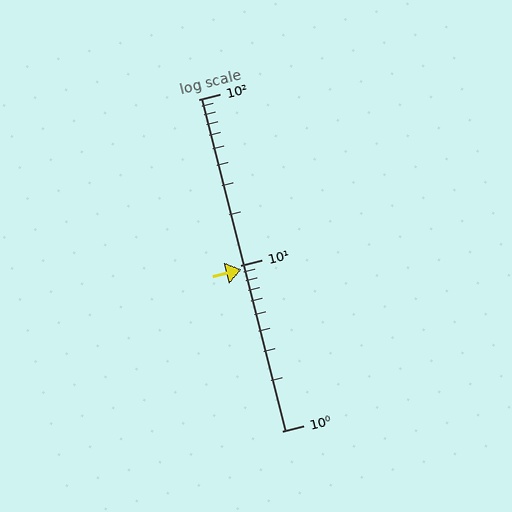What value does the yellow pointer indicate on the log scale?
The pointer indicates approximately 9.4.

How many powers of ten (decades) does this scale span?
The scale spans 2 decades, from 1 to 100.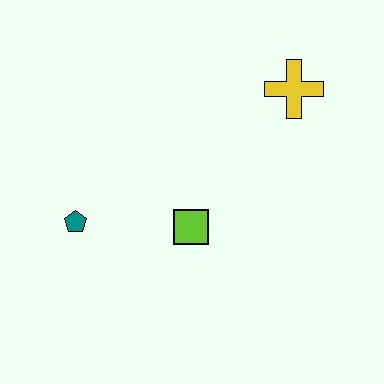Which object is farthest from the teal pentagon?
The yellow cross is farthest from the teal pentagon.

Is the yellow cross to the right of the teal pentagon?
Yes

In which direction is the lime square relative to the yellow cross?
The lime square is below the yellow cross.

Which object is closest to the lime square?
The teal pentagon is closest to the lime square.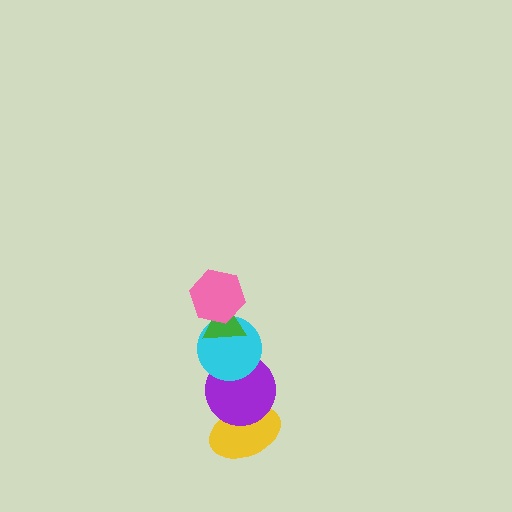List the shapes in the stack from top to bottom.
From top to bottom: the pink hexagon, the green triangle, the cyan circle, the purple circle, the yellow ellipse.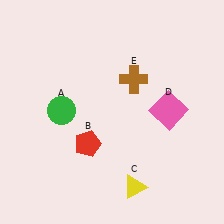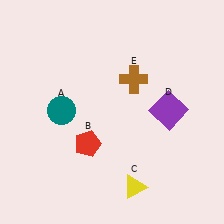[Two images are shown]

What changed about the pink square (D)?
In Image 1, D is pink. In Image 2, it changed to purple.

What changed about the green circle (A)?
In Image 1, A is green. In Image 2, it changed to teal.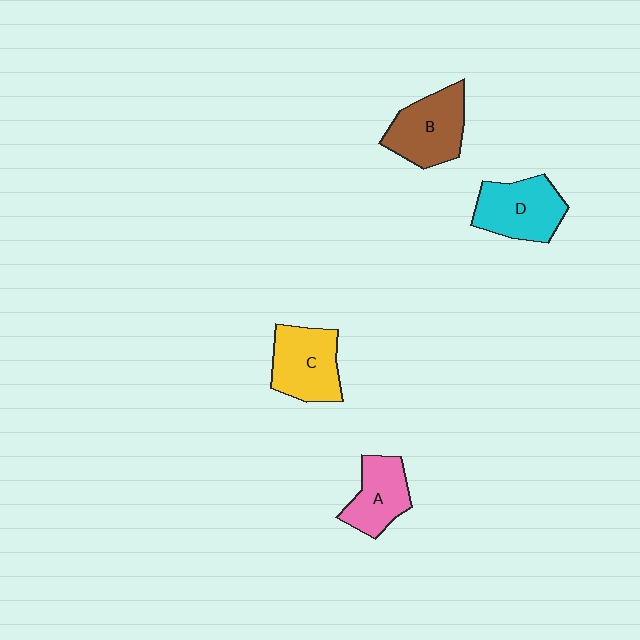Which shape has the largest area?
Shape B (brown).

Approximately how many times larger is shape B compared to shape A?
Approximately 1.3 times.